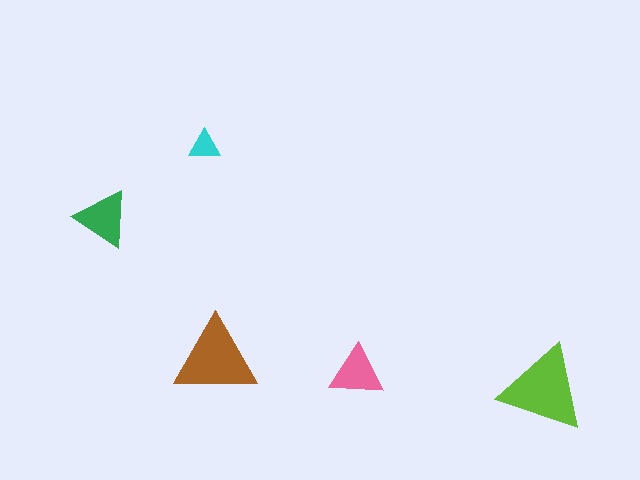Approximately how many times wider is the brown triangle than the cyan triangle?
About 2.5 times wider.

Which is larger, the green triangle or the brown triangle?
The brown one.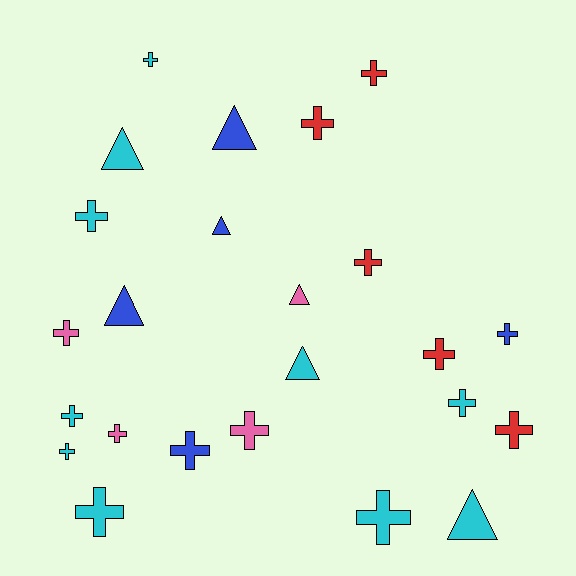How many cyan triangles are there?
There are 3 cyan triangles.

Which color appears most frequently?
Cyan, with 10 objects.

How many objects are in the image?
There are 24 objects.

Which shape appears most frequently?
Cross, with 17 objects.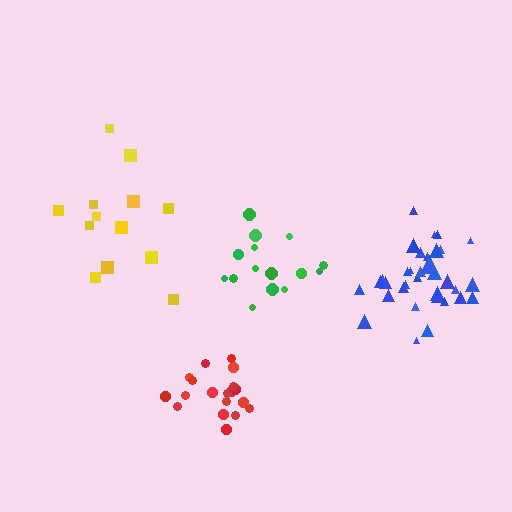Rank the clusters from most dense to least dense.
blue, red, yellow, green.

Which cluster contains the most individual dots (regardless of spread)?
Blue (35).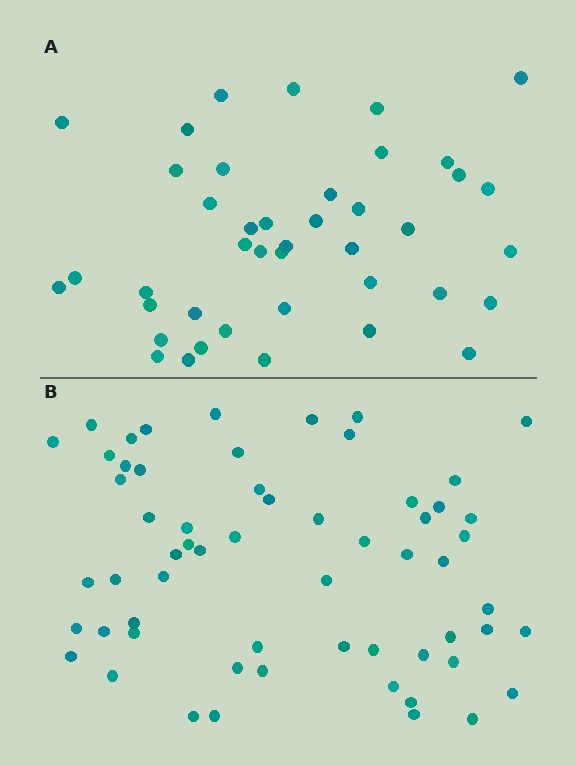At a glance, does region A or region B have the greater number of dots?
Region B (the bottom region) has more dots.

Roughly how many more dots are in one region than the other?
Region B has approximately 20 more dots than region A.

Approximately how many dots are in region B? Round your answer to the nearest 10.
About 60 dots.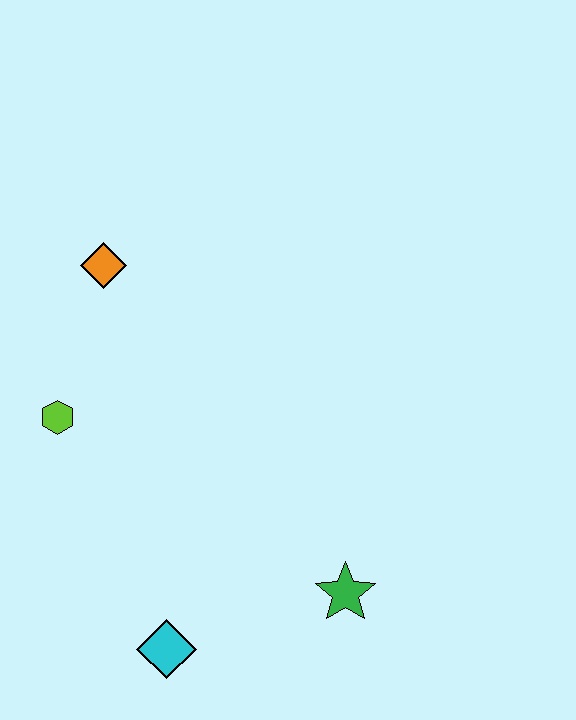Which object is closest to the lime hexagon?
The orange diamond is closest to the lime hexagon.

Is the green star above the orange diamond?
No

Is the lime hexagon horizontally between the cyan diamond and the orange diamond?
No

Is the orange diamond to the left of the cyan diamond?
Yes